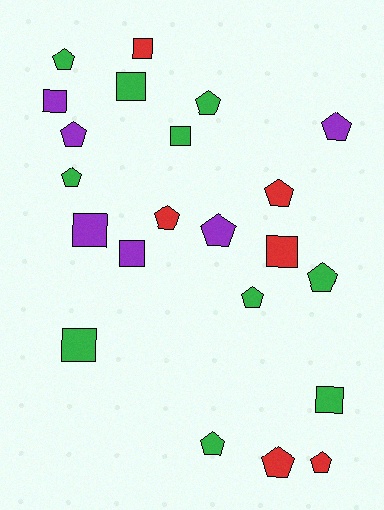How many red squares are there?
There are 2 red squares.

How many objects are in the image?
There are 22 objects.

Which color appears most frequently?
Green, with 10 objects.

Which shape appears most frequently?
Pentagon, with 13 objects.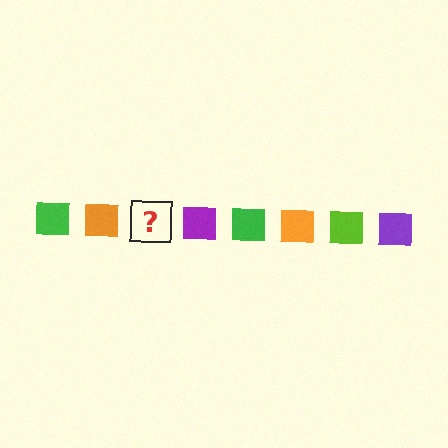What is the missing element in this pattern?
The missing element is a lime square.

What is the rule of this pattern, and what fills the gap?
The rule is that the pattern cycles through green, orange, lime, purple squares. The gap should be filled with a lime square.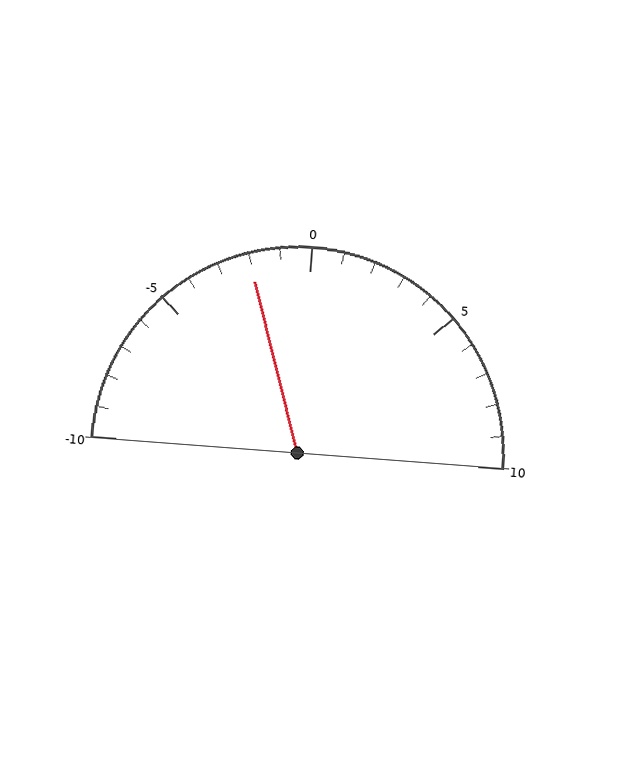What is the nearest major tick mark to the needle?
The nearest major tick mark is 0.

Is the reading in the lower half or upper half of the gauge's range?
The reading is in the lower half of the range (-10 to 10).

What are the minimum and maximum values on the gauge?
The gauge ranges from -10 to 10.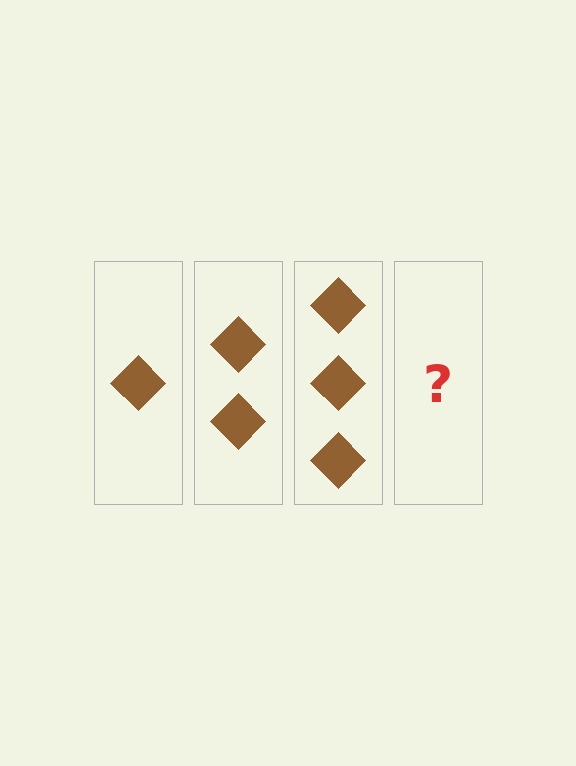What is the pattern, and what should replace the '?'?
The pattern is that each step adds one more diamond. The '?' should be 4 diamonds.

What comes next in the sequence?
The next element should be 4 diamonds.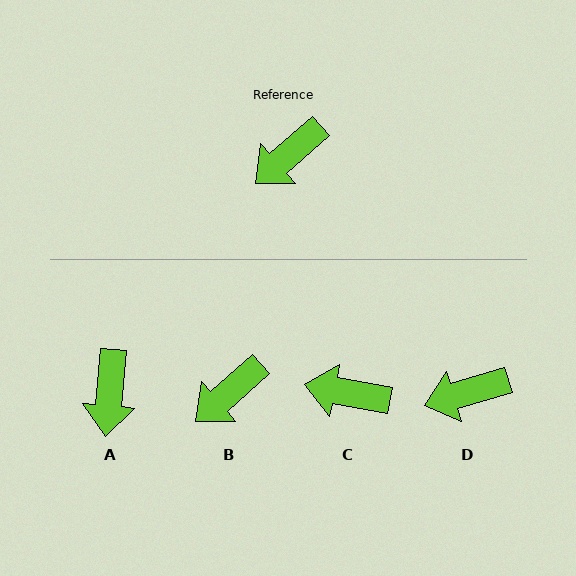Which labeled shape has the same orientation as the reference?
B.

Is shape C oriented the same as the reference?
No, it is off by about 52 degrees.